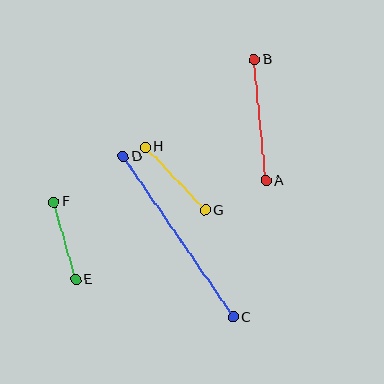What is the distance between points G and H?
The distance is approximately 87 pixels.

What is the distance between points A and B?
The distance is approximately 122 pixels.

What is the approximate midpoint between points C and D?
The midpoint is at approximately (178, 237) pixels.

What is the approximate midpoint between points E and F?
The midpoint is at approximately (65, 241) pixels.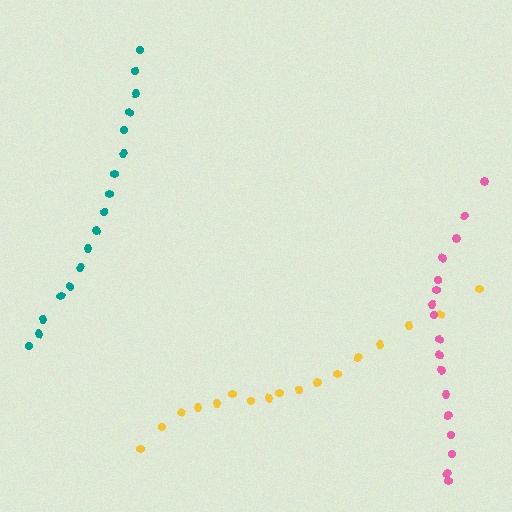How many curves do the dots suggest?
There are 3 distinct paths.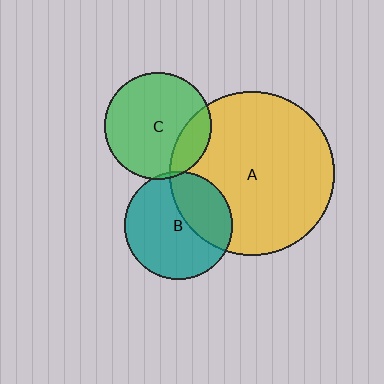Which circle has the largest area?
Circle A (yellow).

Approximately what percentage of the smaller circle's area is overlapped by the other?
Approximately 20%.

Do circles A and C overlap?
Yes.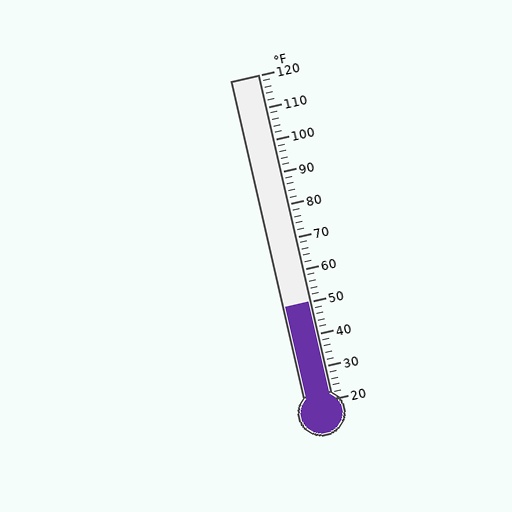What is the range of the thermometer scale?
The thermometer scale ranges from 20°F to 120°F.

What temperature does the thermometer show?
The thermometer shows approximately 50°F.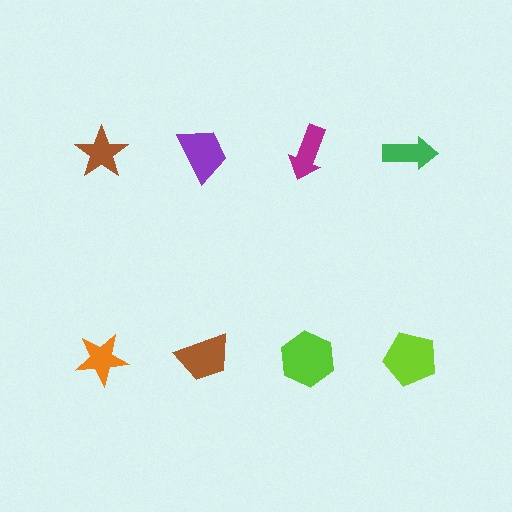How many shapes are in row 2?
4 shapes.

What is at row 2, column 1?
An orange star.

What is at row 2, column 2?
A brown trapezoid.